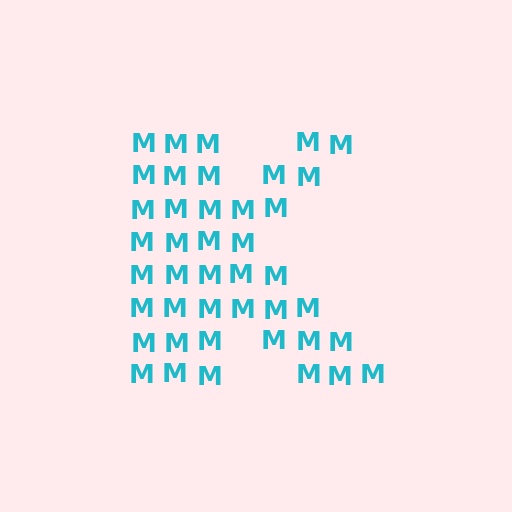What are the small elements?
The small elements are letter M's.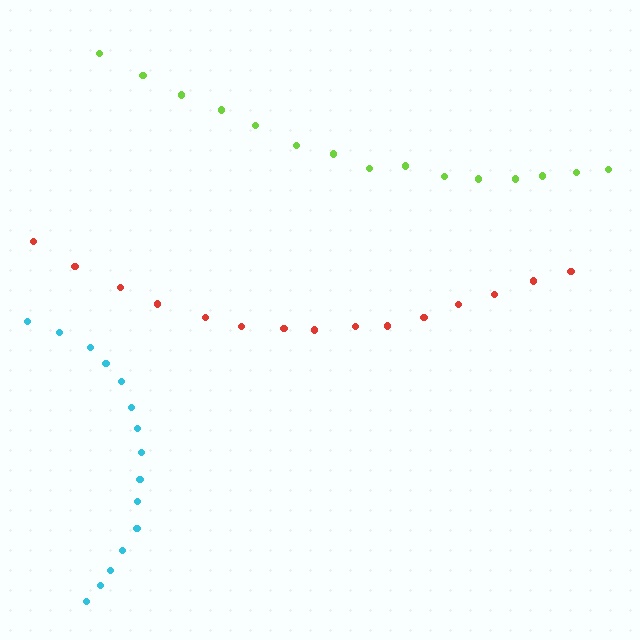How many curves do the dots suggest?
There are 3 distinct paths.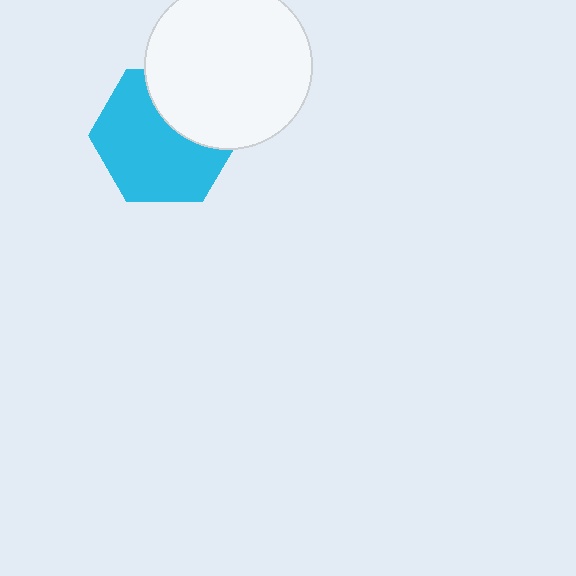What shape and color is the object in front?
The object in front is a white circle.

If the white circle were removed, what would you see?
You would see the complete cyan hexagon.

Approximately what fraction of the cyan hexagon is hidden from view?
Roughly 33% of the cyan hexagon is hidden behind the white circle.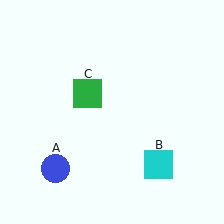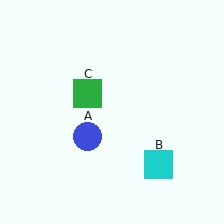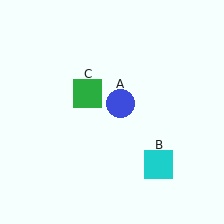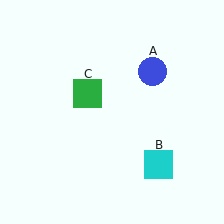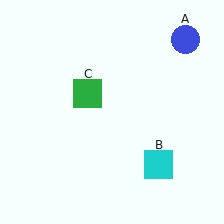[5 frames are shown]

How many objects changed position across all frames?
1 object changed position: blue circle (object A).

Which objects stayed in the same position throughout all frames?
Cyan square (object B) and green square (object C) remained stationary.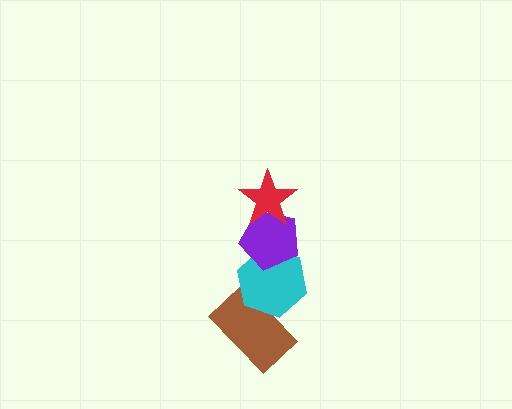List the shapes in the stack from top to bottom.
From top to bottom: the red star, the purple pentagon, the cyan hexagon, the brown rectangle.